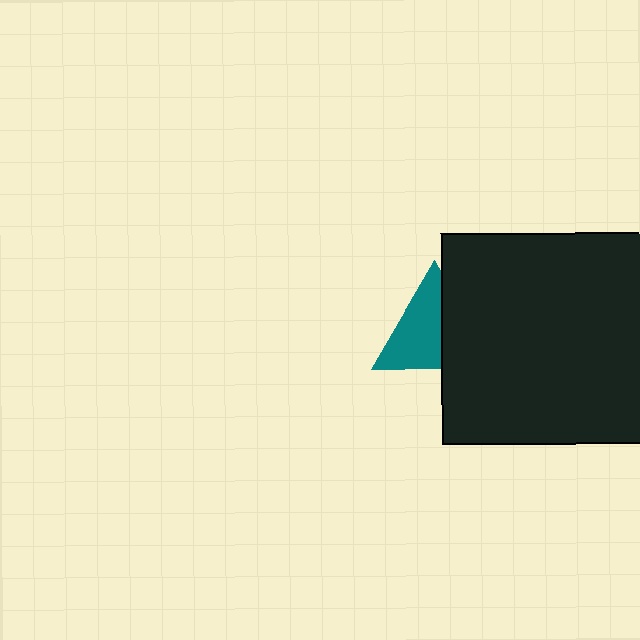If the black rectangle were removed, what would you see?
You would see the complete teal triangle.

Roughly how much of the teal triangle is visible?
About half of it is visible (roughly 60%).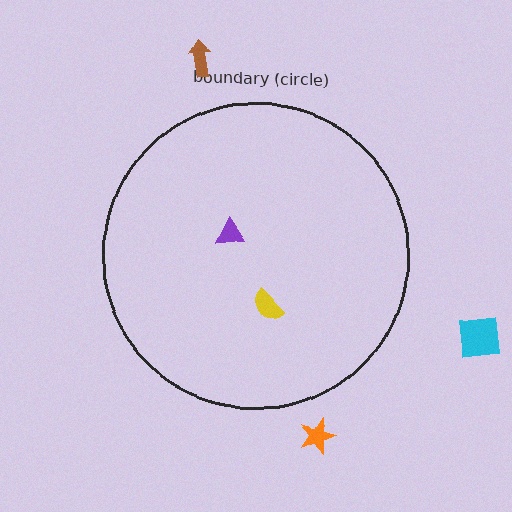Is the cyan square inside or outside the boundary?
Outside.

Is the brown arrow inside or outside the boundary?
Outside.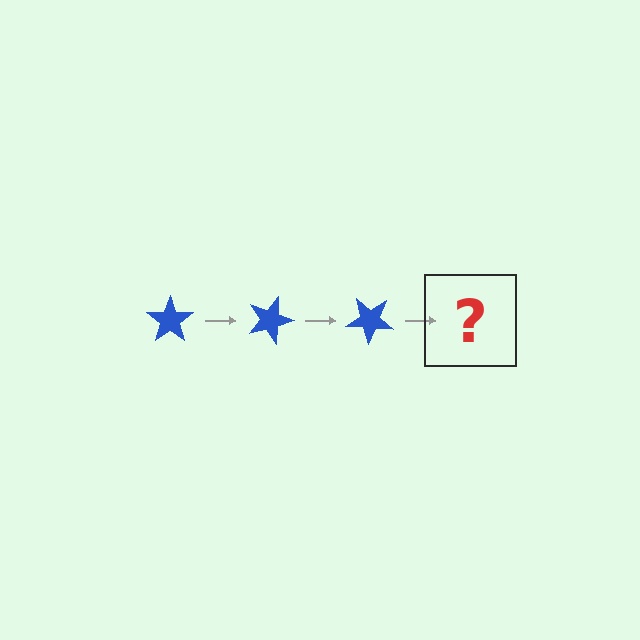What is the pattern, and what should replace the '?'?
The pattern is that the star rotates 20 degrees each step. The '?' should be a blue star rotated 60 degrees.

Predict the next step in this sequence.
The next step is a blue star rotated 60 degrees.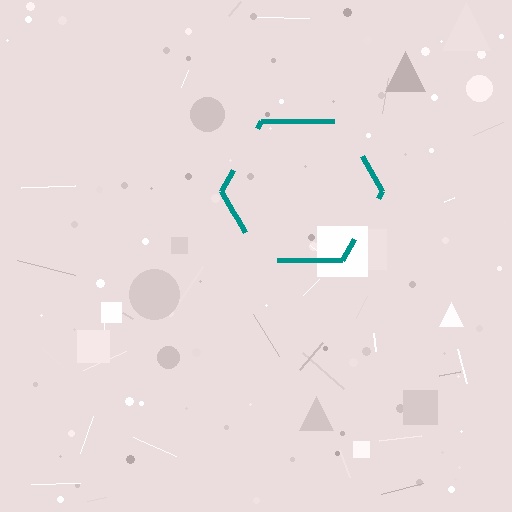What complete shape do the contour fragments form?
The contour fragments form a hexagon.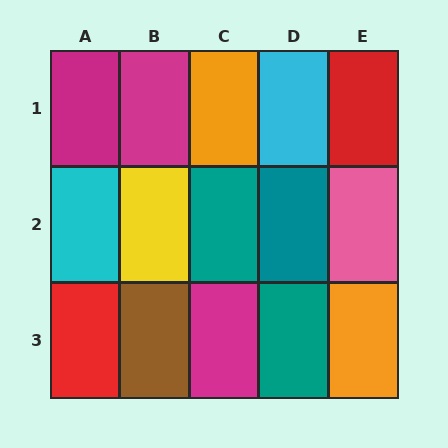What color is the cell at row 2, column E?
Pink.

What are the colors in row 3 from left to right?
Red, brown, magenta, teal, orange.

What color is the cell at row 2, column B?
Yellow.